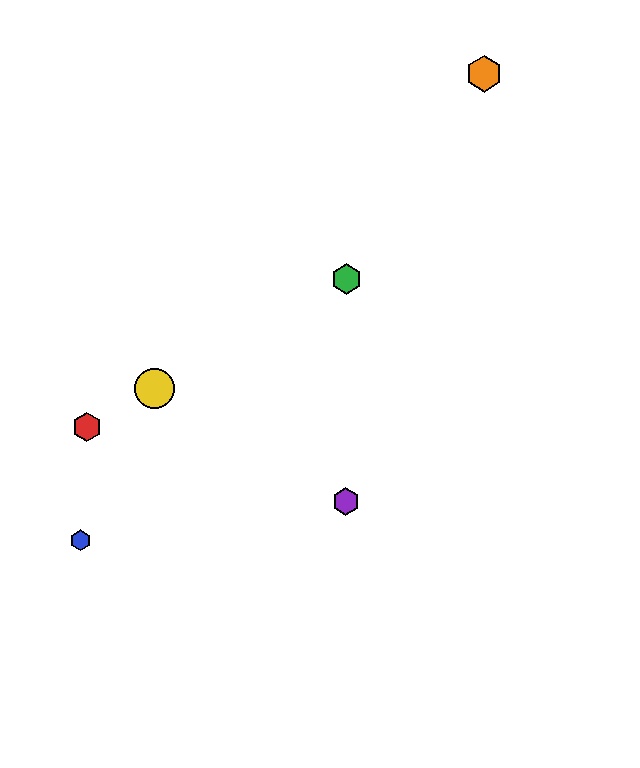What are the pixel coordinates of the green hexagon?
The green hexagon is at (347, 279).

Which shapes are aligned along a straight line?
The red hexagon, the green hexagon, the yellow circle are aligned along a straight line.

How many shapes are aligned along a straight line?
3 shapes (the red hexagon, the green hexagon, the yellow circle) are aligned along a straight line.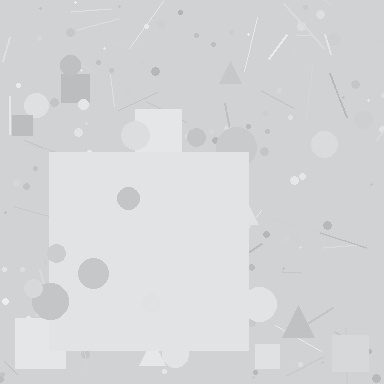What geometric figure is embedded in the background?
A square is embedded in the background.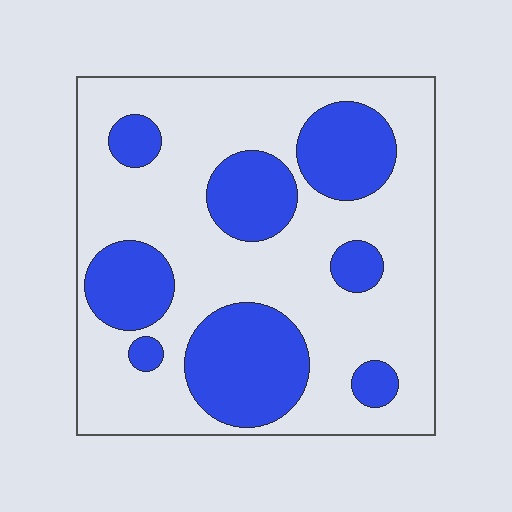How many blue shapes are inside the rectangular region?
8.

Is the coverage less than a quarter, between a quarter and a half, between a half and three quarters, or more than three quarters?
Between a quarter and a half.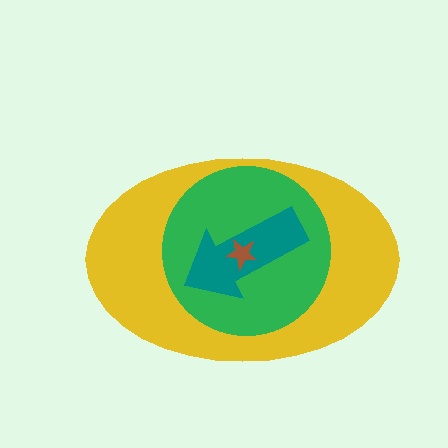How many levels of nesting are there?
4.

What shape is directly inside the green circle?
The teal arrow.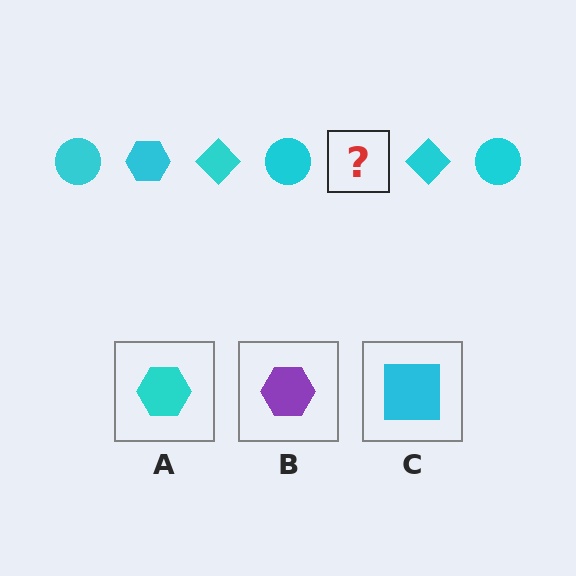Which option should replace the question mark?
Option A.